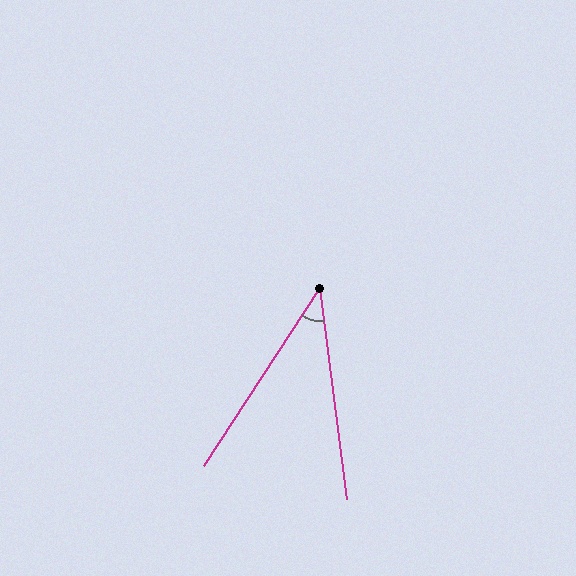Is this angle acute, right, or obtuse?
It is acute.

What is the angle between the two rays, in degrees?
Approximately 40 degrees.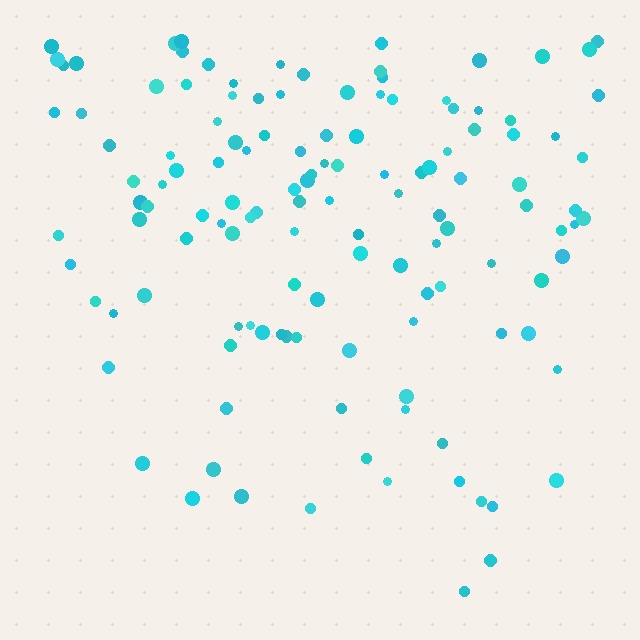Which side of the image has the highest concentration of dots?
The top.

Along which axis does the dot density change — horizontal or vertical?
Vertical.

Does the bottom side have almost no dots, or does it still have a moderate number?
Still a moderate number, just noticeably fewer than the top.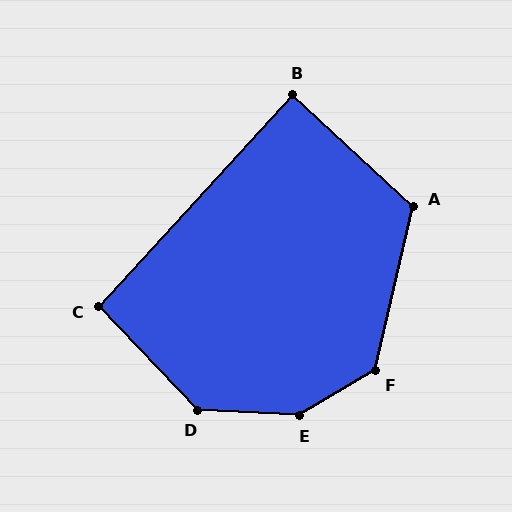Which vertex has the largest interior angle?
E, at approximately 147 degrees.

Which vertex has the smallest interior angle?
B, at approximately 90 degrees.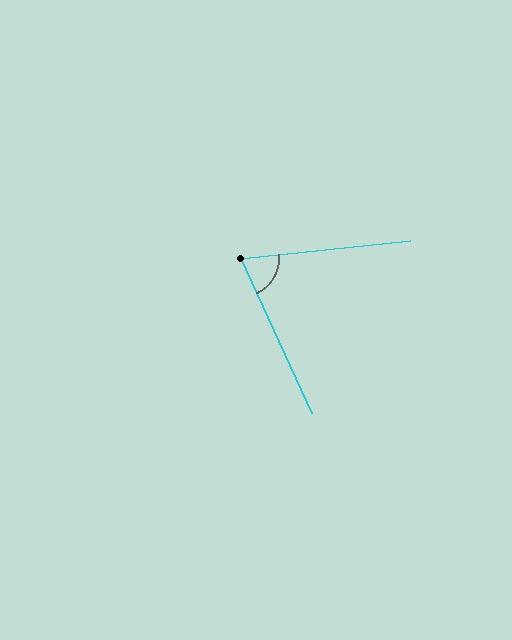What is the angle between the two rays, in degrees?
Approximately 72 degrees.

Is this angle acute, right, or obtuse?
It is acute.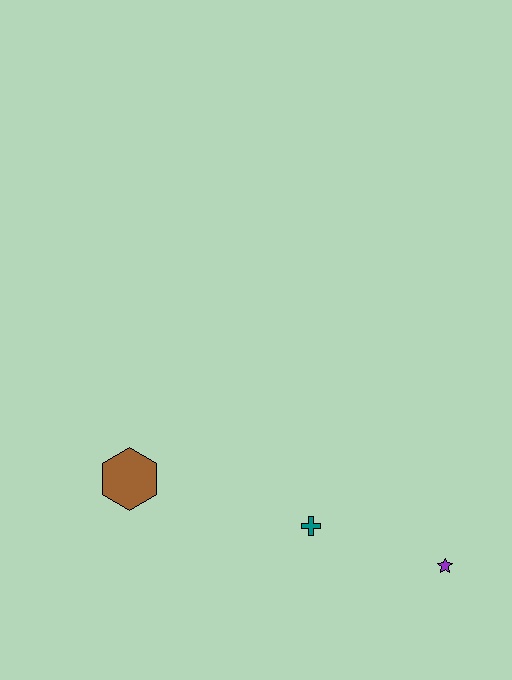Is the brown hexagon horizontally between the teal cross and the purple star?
No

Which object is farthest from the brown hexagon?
The purple star is farthest from the brown hexagon.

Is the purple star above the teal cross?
No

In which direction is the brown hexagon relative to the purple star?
The brown hexagon is to the left of the purple star.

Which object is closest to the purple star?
The teal cross is closest to the purple star.